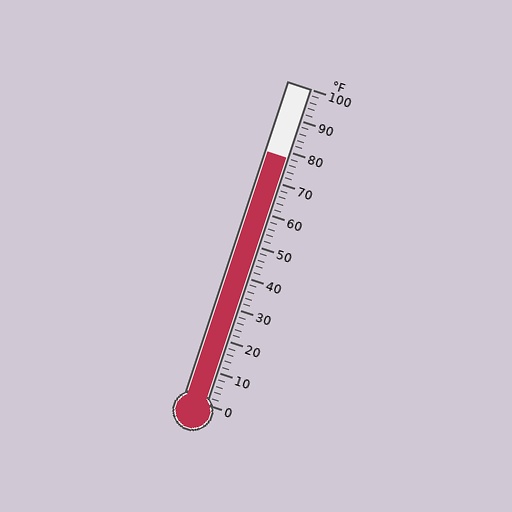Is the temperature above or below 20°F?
The temperature is above 20°F.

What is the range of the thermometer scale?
The thermometer scale ranges from 0°F to 100°F.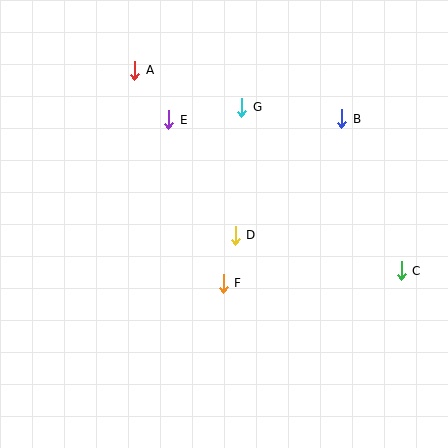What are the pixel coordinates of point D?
Point D is at (235, 235).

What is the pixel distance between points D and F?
The distance between D and F is 50 pixels.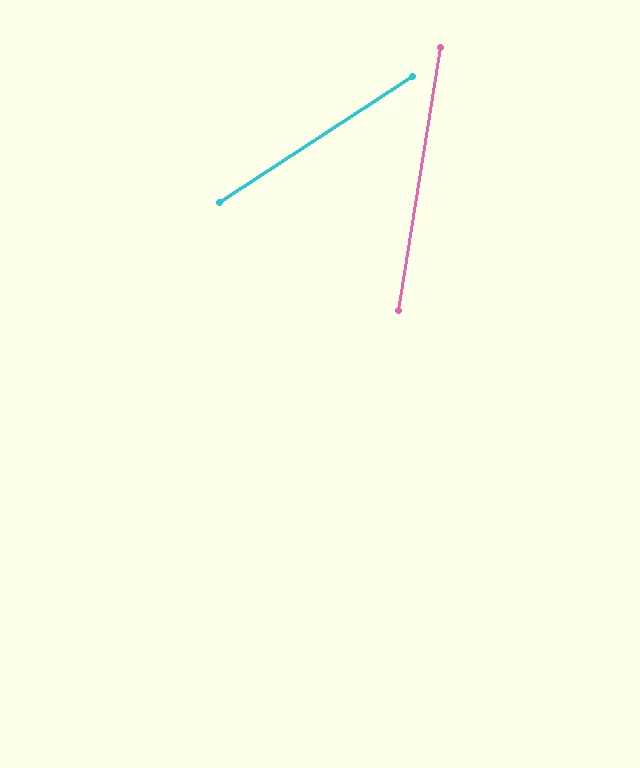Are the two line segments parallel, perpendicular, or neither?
Neither parallel nor perpendicular — they differ by about 48°.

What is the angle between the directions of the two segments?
Approximately 48 degrees.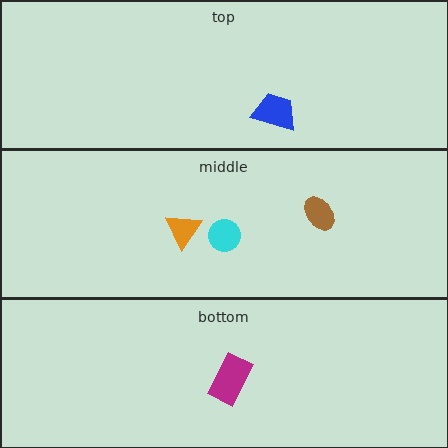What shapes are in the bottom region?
The magenta rectangle.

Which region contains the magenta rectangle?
The bottom region.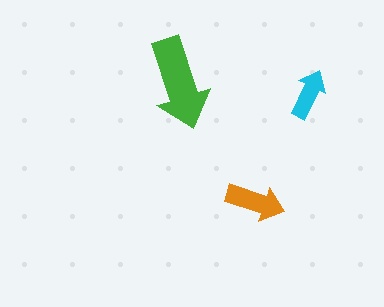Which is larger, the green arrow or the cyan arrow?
The green one.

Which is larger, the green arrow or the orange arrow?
The green one.